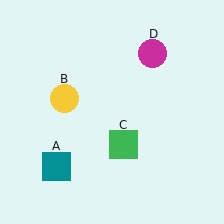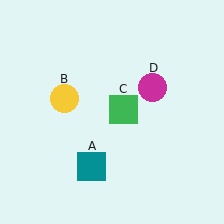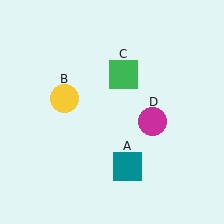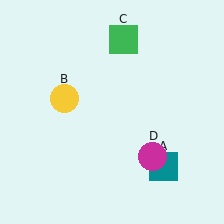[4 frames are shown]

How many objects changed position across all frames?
3 objects changed position: teal square (object A), green square (object C), magenta circle (object D).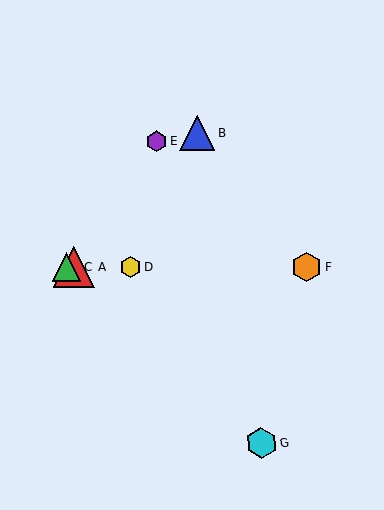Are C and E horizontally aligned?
No, C is at y≈267 and E is at y≈141.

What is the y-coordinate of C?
Object C is at y≈267.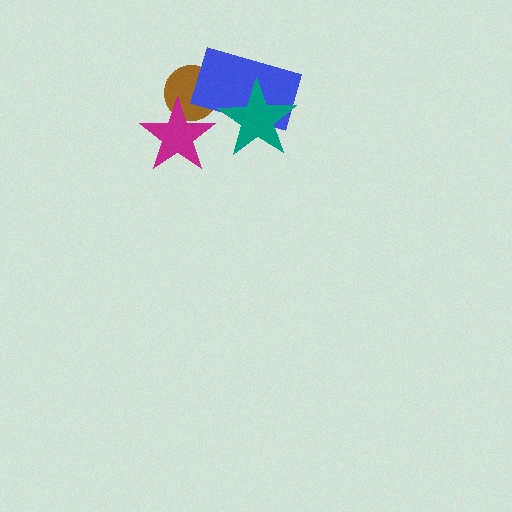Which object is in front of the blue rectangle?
The teal star is in front of the blue rectangle.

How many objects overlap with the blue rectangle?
2 objects overlap with the blue rectangle.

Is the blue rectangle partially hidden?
Yes, it is partially covered by another shape.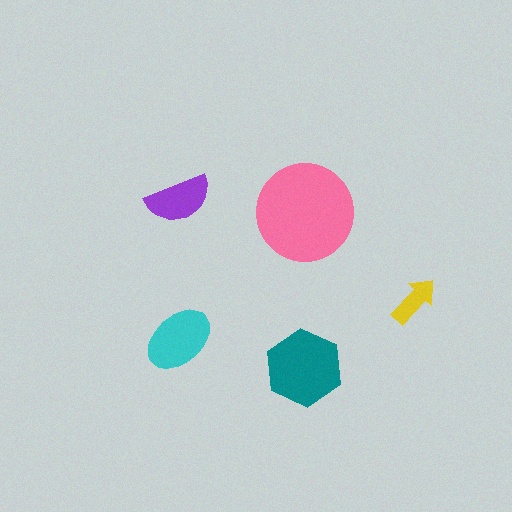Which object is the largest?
The pink circle.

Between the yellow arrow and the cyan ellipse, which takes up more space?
The cyan ellipse.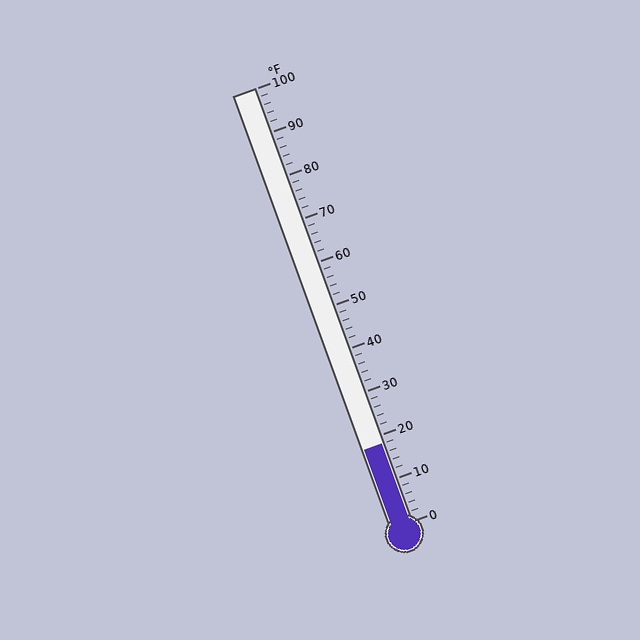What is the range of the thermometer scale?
The thermometer scale ranges from 0°F to 100°F.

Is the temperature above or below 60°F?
The temperature is below 60°F.